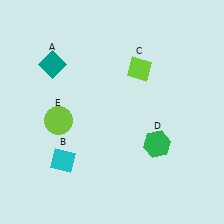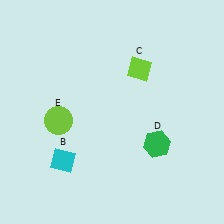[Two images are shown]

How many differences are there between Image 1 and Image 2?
There is 1 difference between the two images.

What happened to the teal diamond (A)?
The teal diamond (A) was removed in Image 2. It was in the top-left area of Image 1.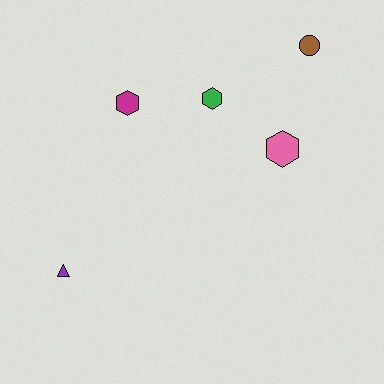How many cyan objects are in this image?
There are no cyan objects.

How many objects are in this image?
There are 5 objects.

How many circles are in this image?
There is 1 circle.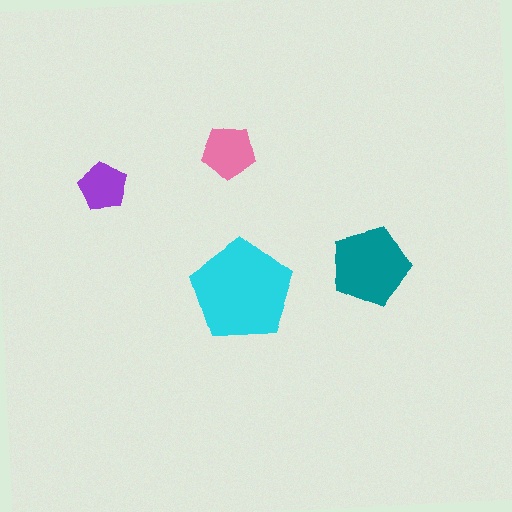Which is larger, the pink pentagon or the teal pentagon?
The teal one.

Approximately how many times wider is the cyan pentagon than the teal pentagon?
About 1.5 times wider.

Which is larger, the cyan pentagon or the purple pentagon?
The cyan one.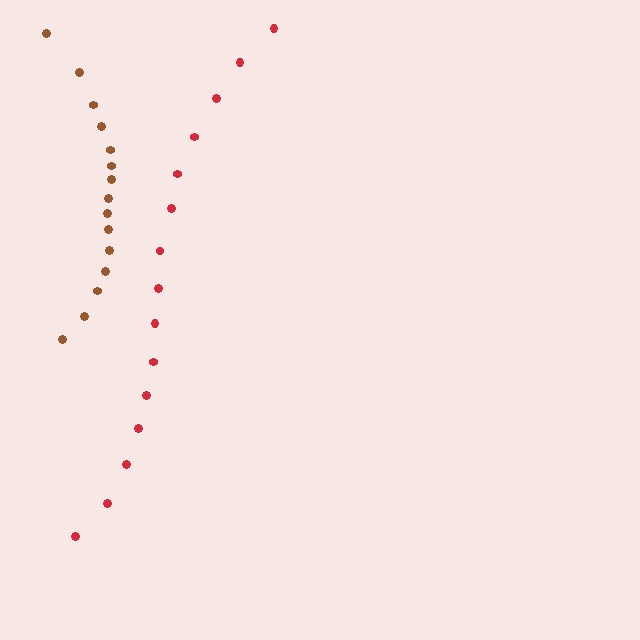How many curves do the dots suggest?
There are 2 distinct paths.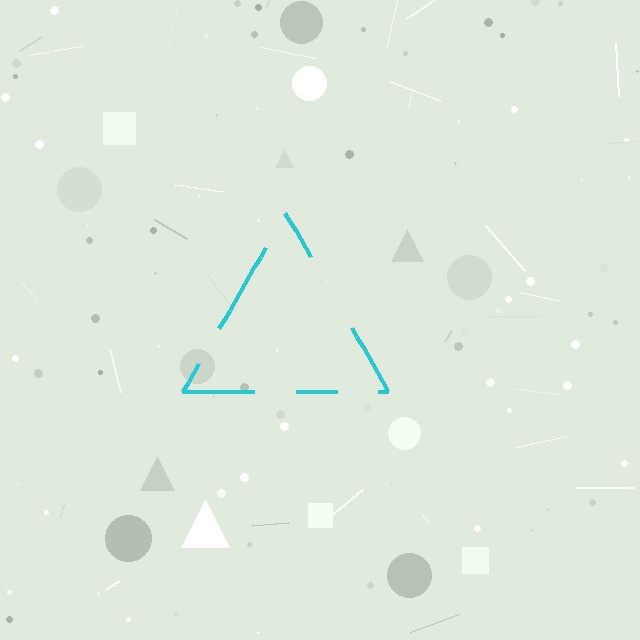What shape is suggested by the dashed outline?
The dashed outline suggests a triangle.